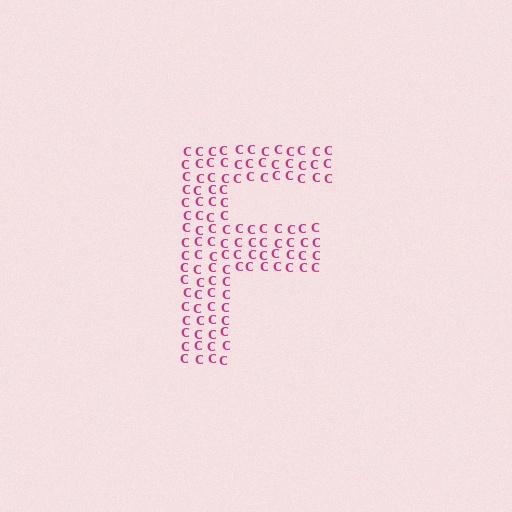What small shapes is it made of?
It is made of small letter C's.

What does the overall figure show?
The overall figure shows the letter F.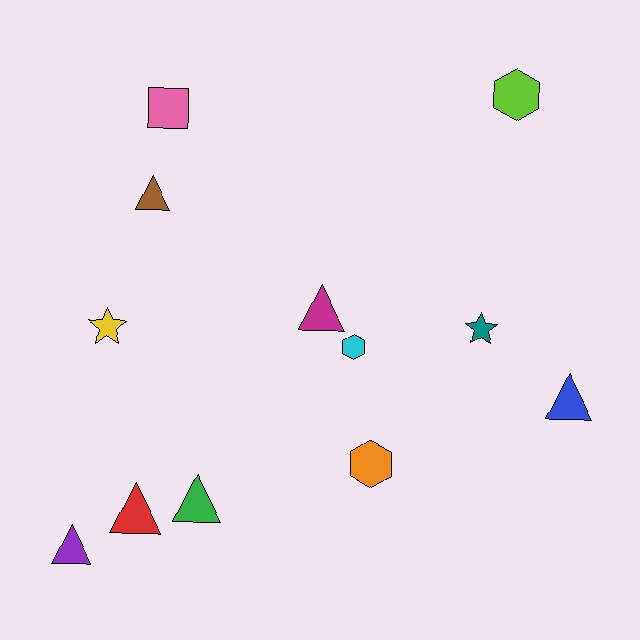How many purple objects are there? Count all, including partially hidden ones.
There is 1 purple object.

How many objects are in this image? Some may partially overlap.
There are 12 objects.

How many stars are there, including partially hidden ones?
There are 2 stars.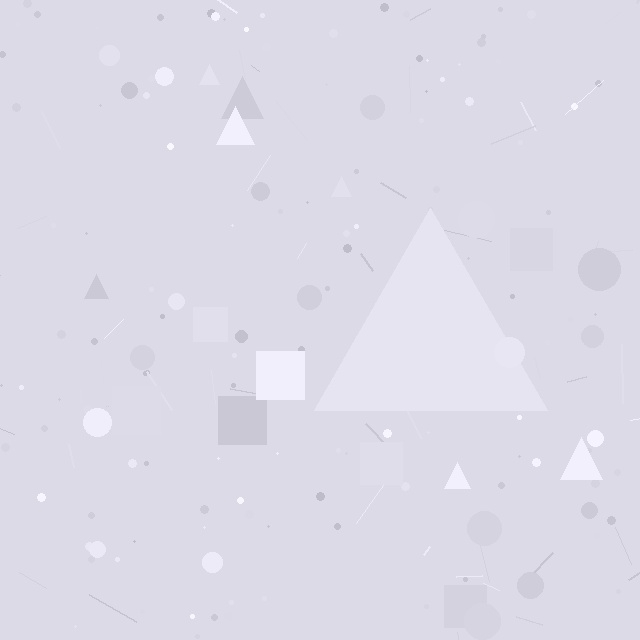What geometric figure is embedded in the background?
A triangle is embedded in the background.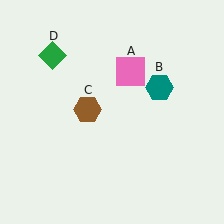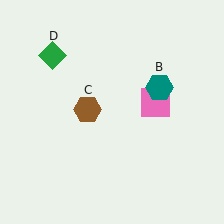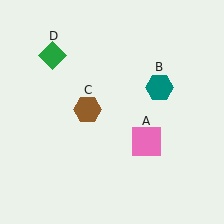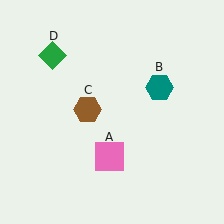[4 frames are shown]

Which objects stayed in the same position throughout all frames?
Teal hexagon (object B) and brown hexagon (object C) and green diamond (object D) remained stationary.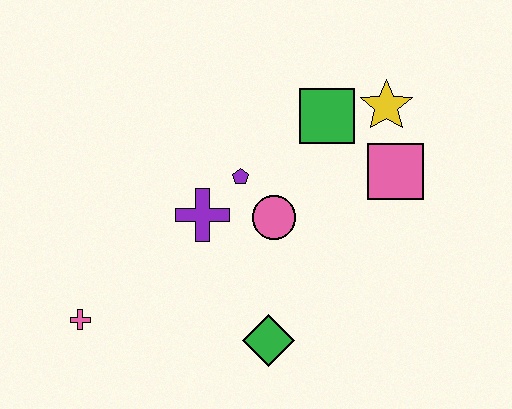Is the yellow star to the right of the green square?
Yes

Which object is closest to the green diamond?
The pink circle is closest to the green diamond.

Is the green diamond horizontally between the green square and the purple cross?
Yes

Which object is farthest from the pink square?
The pink cross is farthest from the pink square.